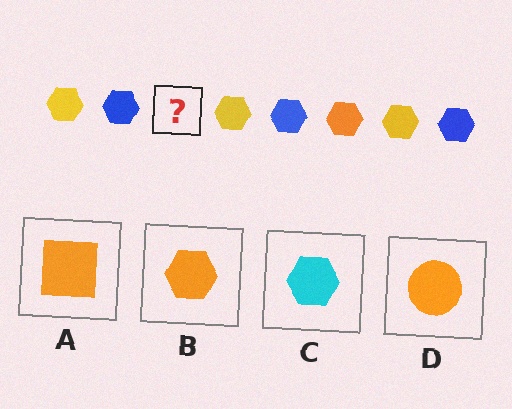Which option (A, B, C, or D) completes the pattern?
B.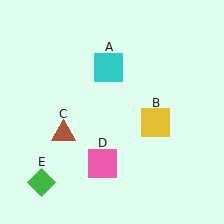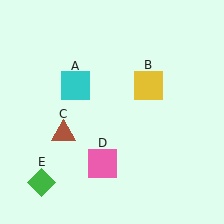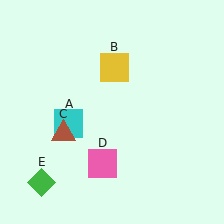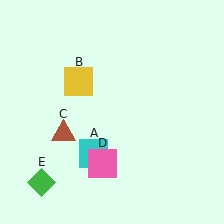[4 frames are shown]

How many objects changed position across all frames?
2 objects changed position: cyan square (object A), yellow square (object B).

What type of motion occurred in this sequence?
The cyan square (object A), yellow square (object B) rotated counterclockwise around the center of the scene.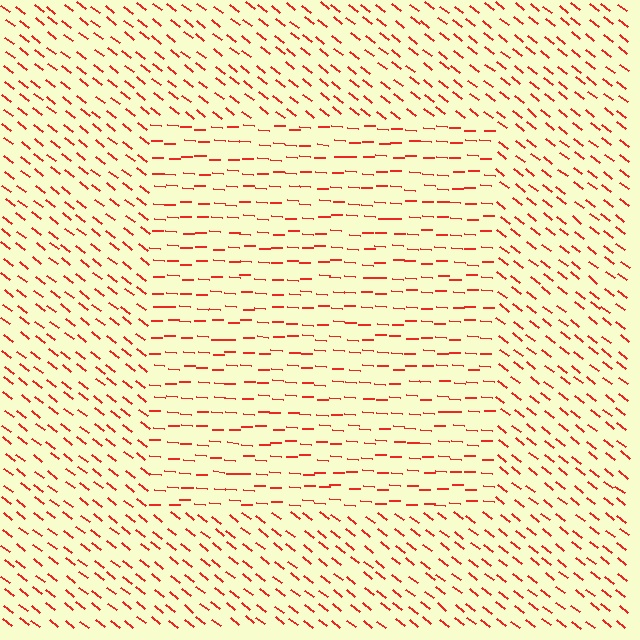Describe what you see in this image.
The image is filled with small red line segments. A rectangle region in the image has lines oriented differently from the surrounding lines, creating a visible texture boundary.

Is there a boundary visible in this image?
Yes, there is a texture boundary formed by a change in line orientation.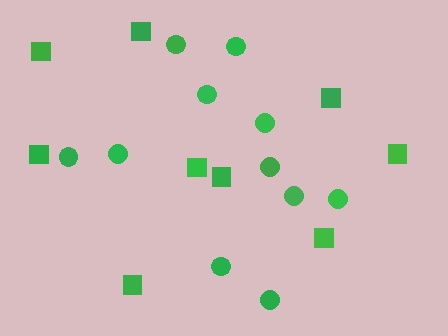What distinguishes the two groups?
There are 2 groups: one group of circles (11) and one group of squares (9).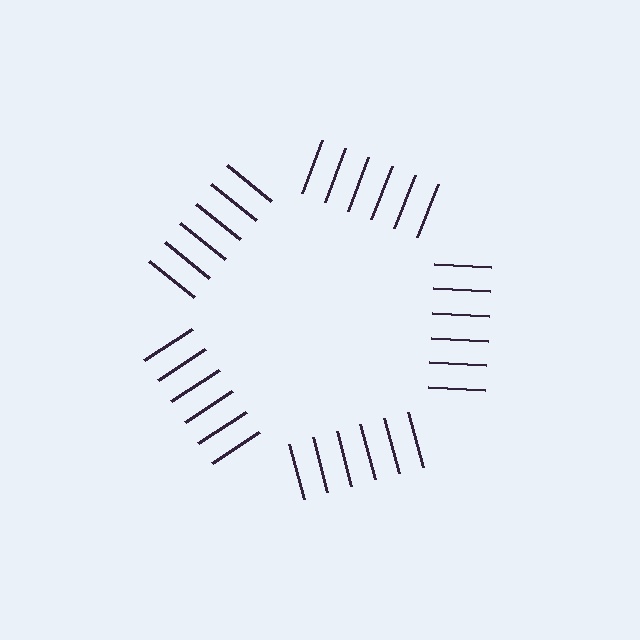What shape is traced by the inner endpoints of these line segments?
An illusory pentagon — the line segments terminate on its edges but no continuous stroke is drawn.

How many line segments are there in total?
30 — 6 along each of the 5 edges.